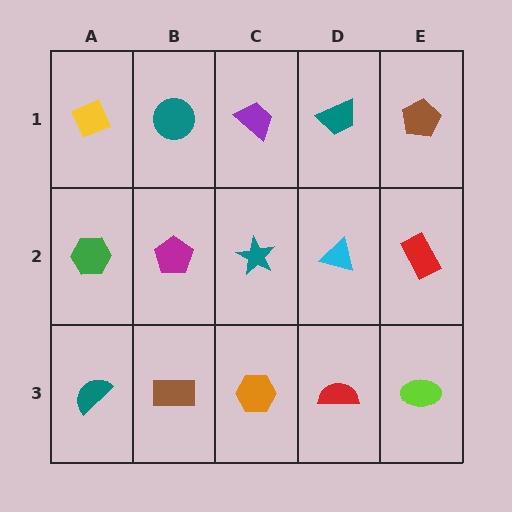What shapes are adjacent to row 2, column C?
A purple trapezoid (row 1, column C), an orange hexagon (row 3, column C), a magenta pentagon (row 2, column B), a cyan triangle (row 2, column D).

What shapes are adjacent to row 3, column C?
A teal star (row 2, column C), a brown rectangle (row 3, column B), a red semicircle (row 3, column D).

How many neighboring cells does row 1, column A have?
2.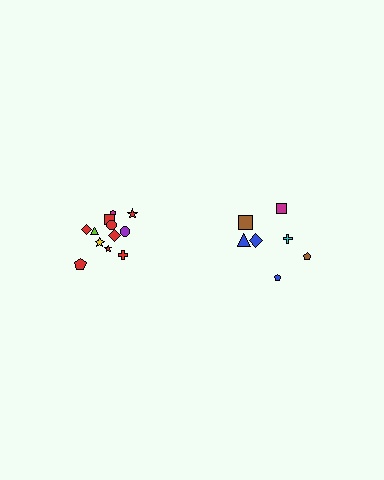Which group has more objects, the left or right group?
The left group.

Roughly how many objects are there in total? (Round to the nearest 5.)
Roughly 20 objects in total.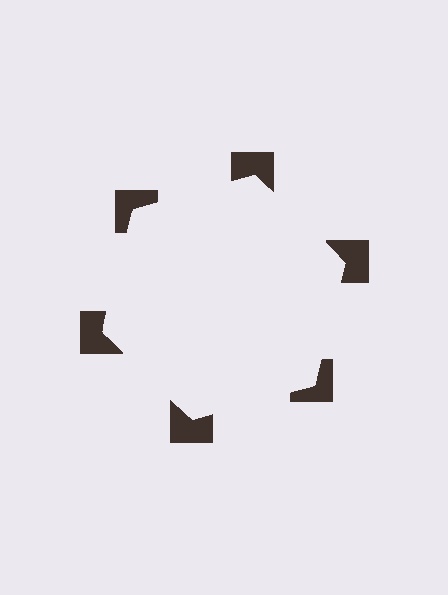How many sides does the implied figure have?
6 sides.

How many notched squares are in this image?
There are 6 — one at each vertex of the illusory hexagon.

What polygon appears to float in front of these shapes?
An illusory hexagon — its edges are inferred from the aligned wedge cuts in the notched squares, not physically drawn.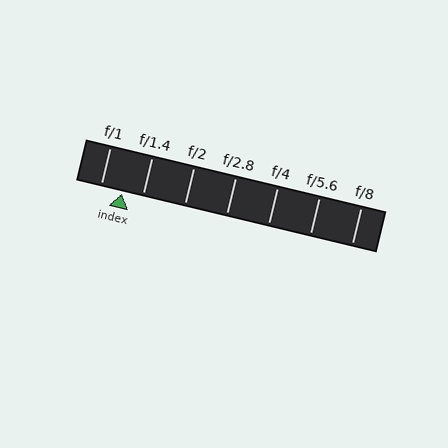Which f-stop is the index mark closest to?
The index mark is closest to f/1.4.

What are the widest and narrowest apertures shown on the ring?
The widest aperture shown is f/1 and the narrowest is f/8.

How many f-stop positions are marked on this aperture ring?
There are 7 f-stop positions marked.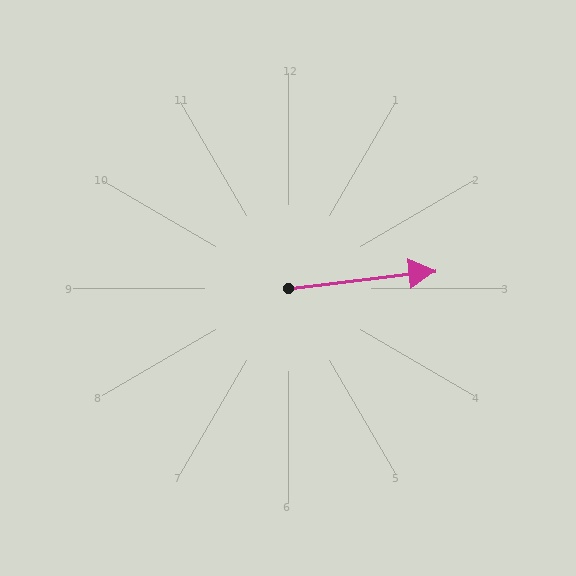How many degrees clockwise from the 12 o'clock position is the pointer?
Approximately 83 degrees.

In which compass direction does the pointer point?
East.